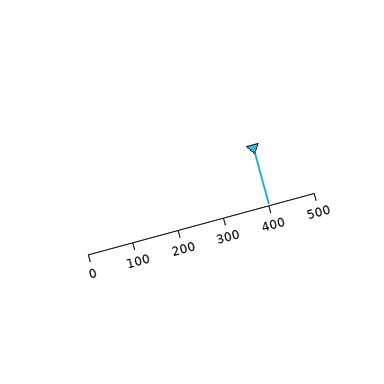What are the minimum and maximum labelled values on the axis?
The axis runs from 0 to 500.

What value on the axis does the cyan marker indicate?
The marker indicates approximately 400.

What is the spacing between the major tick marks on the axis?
The major ticks are spaced 100 apart.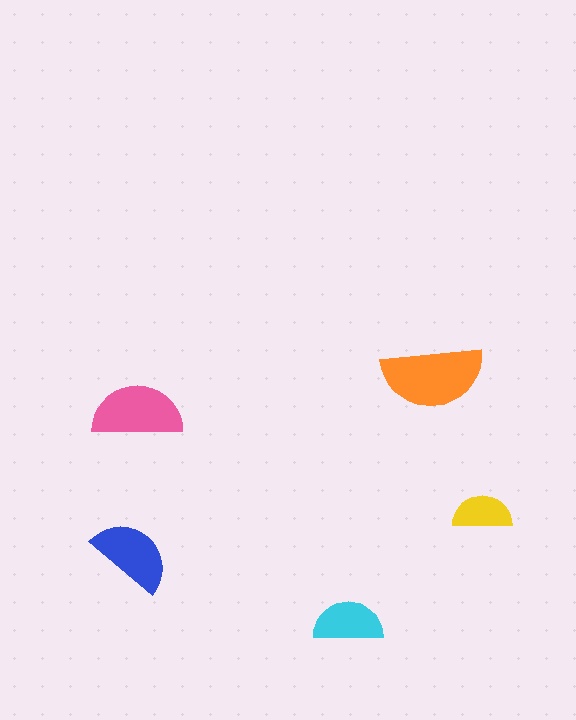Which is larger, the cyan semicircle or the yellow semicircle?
The cyan one.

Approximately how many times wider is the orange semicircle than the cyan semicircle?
About 1.5 times wider.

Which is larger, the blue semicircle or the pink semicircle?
The pink one.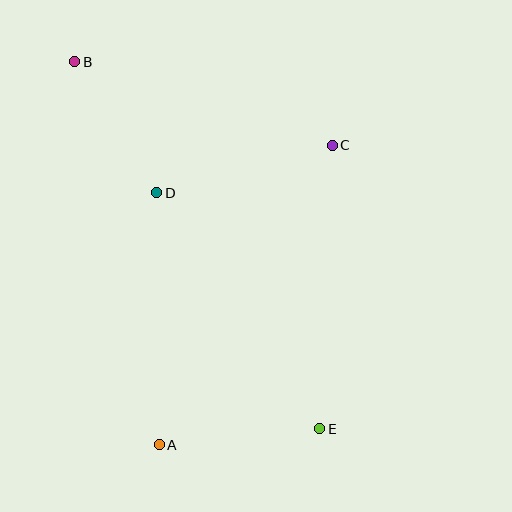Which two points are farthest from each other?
Points B and E are farthest from each other.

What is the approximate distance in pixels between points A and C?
The distance between A and C is approximately 346 pixels.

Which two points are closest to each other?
Points B and D are closest to each other.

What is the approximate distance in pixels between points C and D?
The distance between C and D is approximately 182 pixels.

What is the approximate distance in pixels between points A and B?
The distance between A and B is approximately 392 pixels.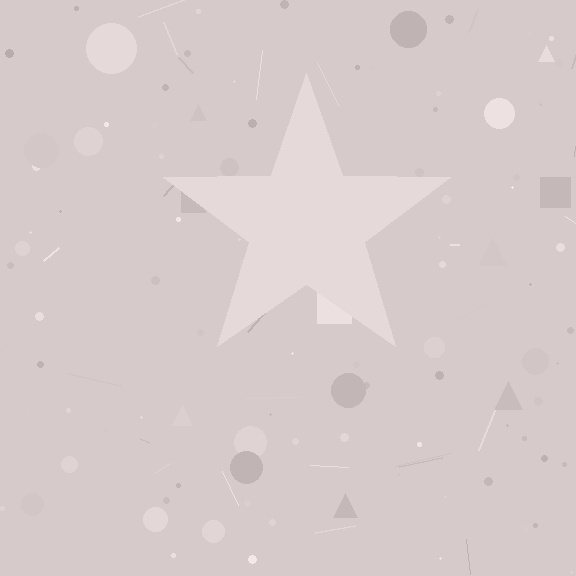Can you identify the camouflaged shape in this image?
The camouflaged shape is a star.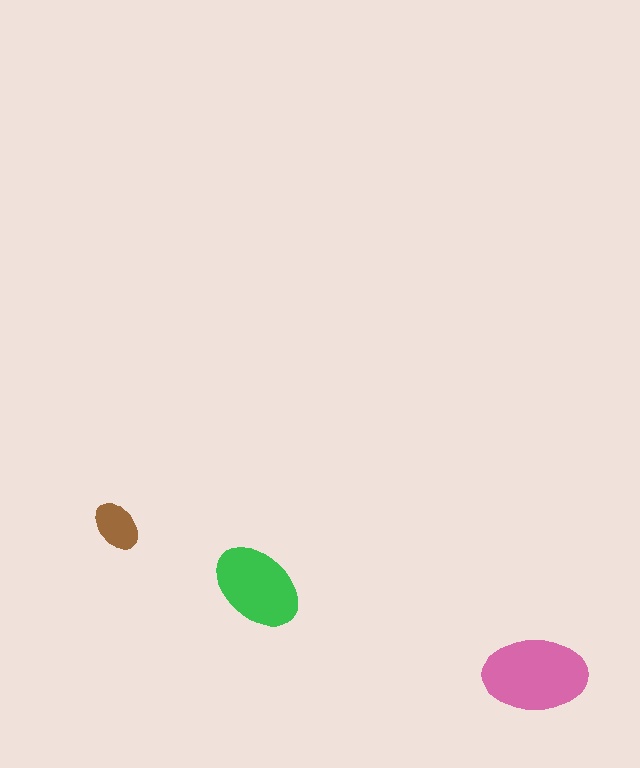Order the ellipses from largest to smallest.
the pink one, the green one, the brown one.